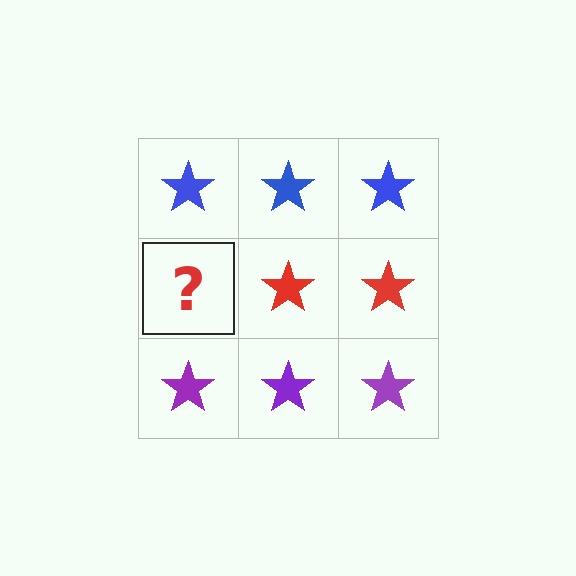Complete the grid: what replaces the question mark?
The question mark should be replaced with a red star.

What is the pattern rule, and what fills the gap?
The rule is that each row has a consistent color. The gap should be filled with a red star.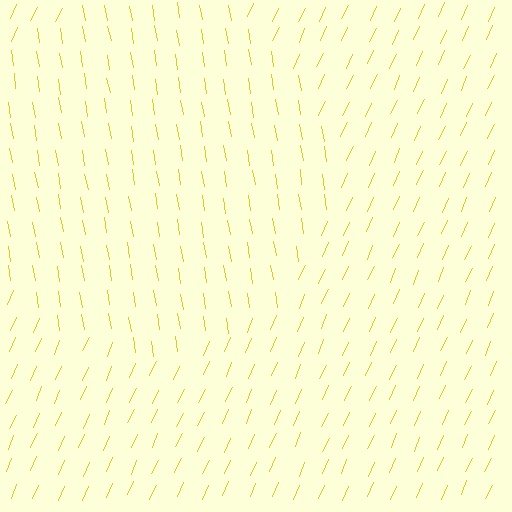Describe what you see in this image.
The image is filled with small yellow line segments. A circle region in the image has lines oriented differently from the surrounding lines, creating a visible texture boundary.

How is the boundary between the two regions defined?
The boundary is defined purely by a change in line orientation (approximately 34 degrees difference). All lines are the same color and thickness.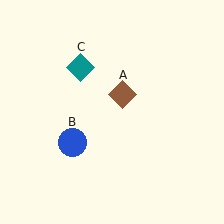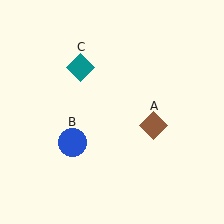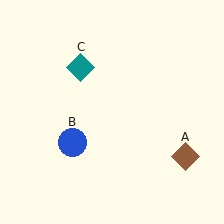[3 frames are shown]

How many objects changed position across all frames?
1 object changed position: brown diamond (object A).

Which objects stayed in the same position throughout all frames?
Blue circle (object B) and teal diamond (object C) remained stationary.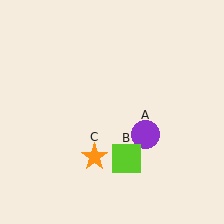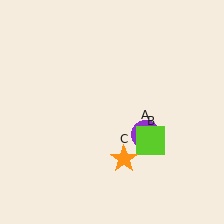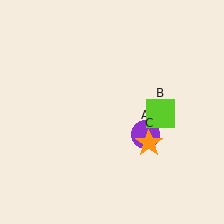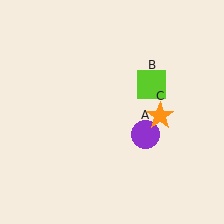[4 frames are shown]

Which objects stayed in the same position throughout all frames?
Purple circle (object A) remained stationary.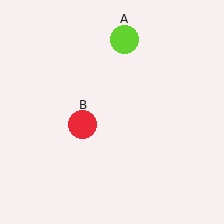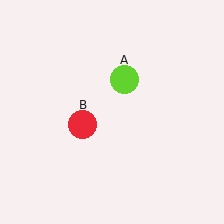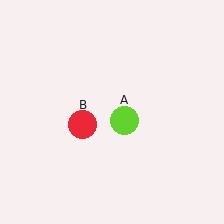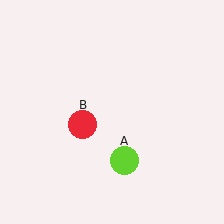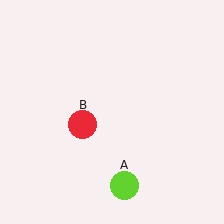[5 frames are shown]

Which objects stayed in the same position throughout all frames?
Red circle (object B) remained stationary.